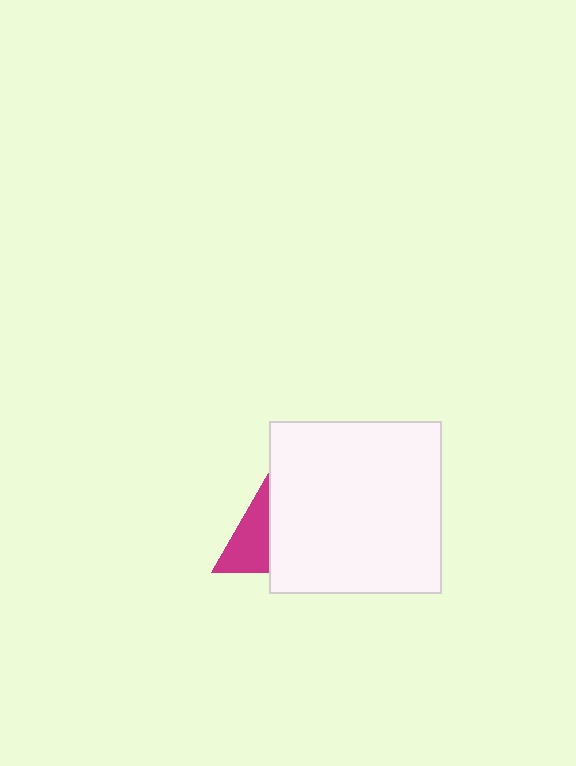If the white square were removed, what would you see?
You would see the complete magenta triangle.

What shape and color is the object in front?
The object in front is a white square.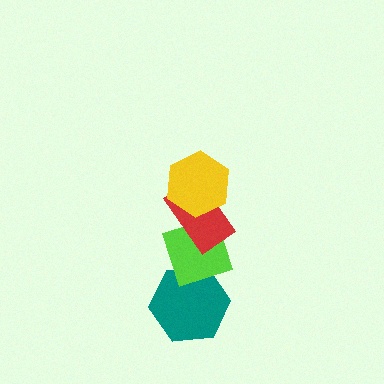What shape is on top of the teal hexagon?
The lime diamond is on top of the teal hexagon.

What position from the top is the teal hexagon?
The teal hexagon is 4th from the top.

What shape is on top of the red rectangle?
The yellow hexagon is on top of the red rectangle.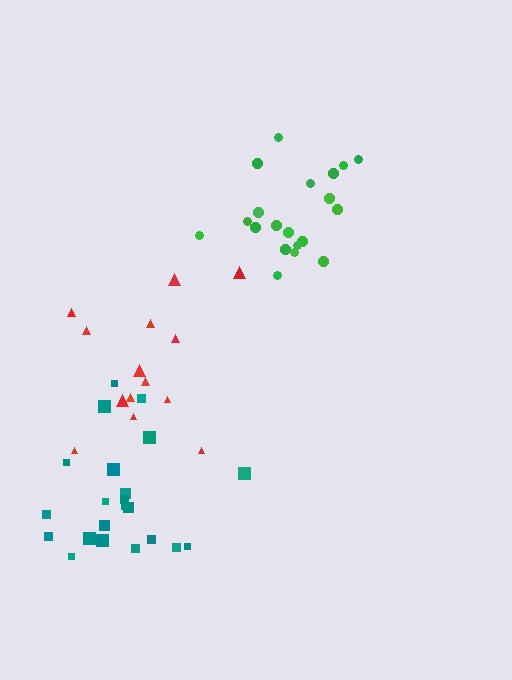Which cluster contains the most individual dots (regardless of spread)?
Teal (22).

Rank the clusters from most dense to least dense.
teal, green, red.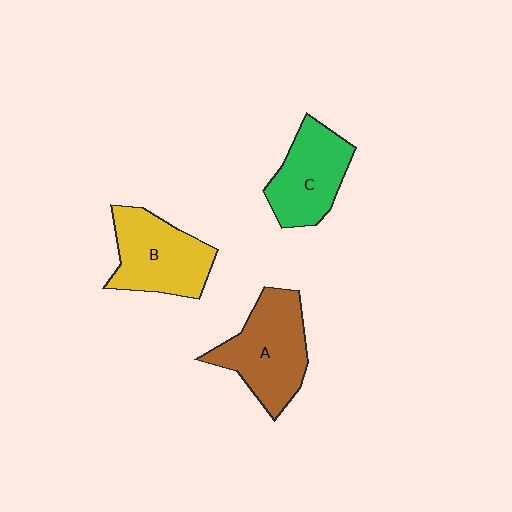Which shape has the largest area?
Shape A (brown).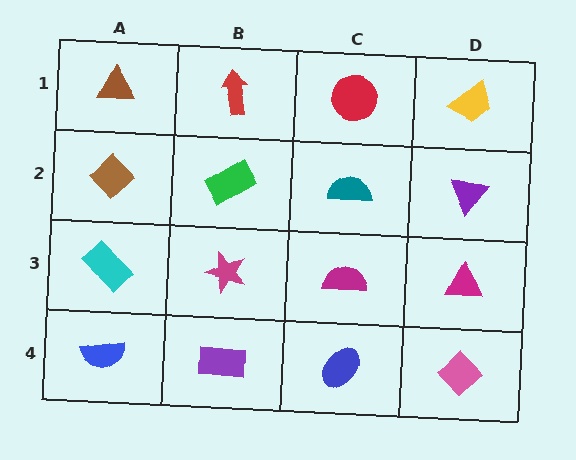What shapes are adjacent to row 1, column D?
A purple triangle (row 2, column D), a red circle (row 1, column C).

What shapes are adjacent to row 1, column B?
A green rectangle (row 2, column B), a brown triangle (row 1, column A), a red circle (row 1, column C).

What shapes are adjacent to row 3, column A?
A brown diamond (row 2, column A), a blue semicircle (row 4, column A), a magenta star (row 3, column B).